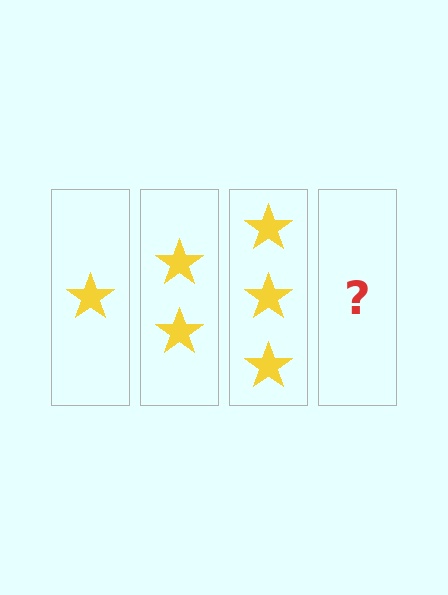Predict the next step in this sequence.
The next step is 4 stars.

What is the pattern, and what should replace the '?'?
The pattern is that each step adds one more star. The '?' should be 4 stars.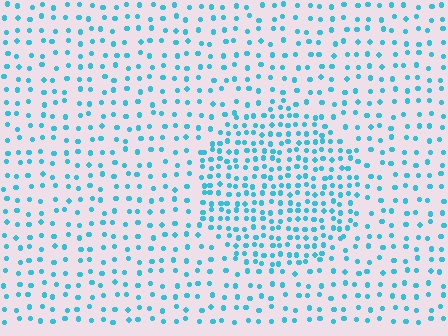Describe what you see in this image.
The image contains small cyan elements arranged at two different densities. A circle-shaped region is visible where the elements are more densely packed than the surrounding area.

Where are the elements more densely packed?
The elements are more densely packed inside the circle boundary.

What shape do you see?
I see a circle.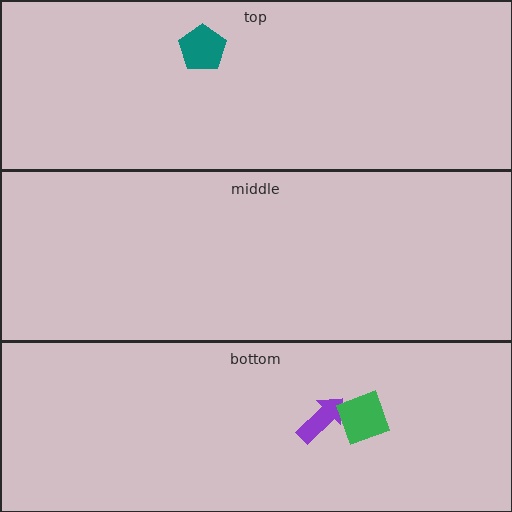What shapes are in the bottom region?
The purple arrow, the green diamond.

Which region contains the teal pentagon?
The top region.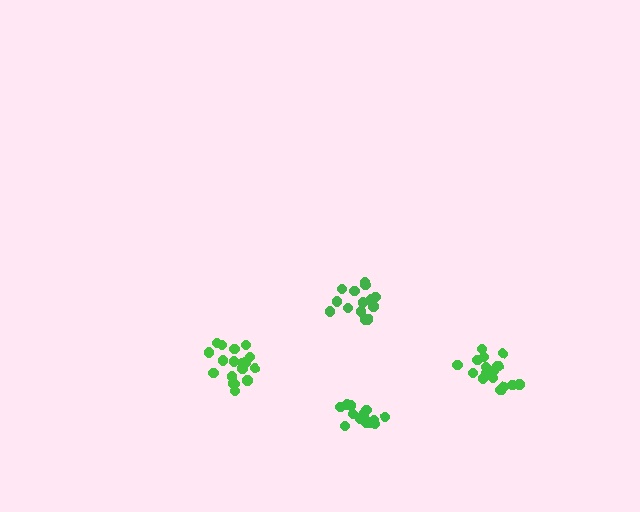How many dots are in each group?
Group 1: 14 dots, Group 2: 18 dots, Group 3: 15 dots, Group 4: 20 dots (67 total).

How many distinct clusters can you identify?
There are 4 distinct clusters.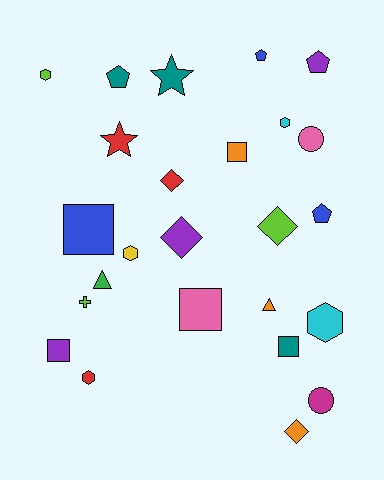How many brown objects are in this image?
There are no brown objects.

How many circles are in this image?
There are 2 circles.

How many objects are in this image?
There are 25 objects.